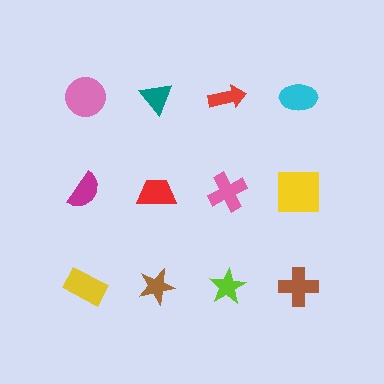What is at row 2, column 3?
A pink cross.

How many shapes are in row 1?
4 shapes.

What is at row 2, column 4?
A yellow square.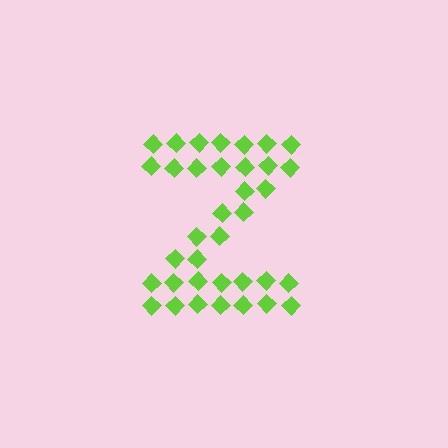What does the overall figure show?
The overall figure shows the letter Z.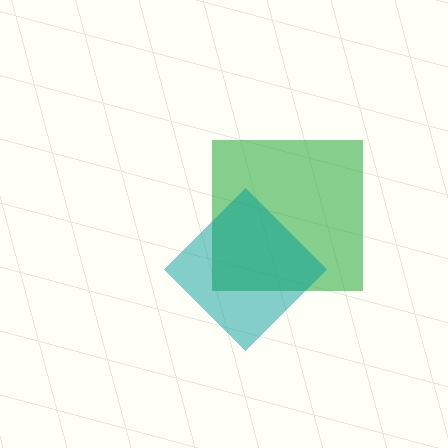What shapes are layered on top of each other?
The layered shapes are: a green square, a teal diamond.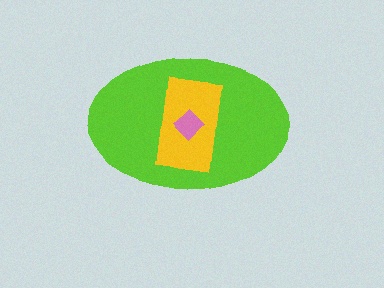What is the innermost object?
The pink diamond.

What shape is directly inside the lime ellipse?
The yellow rectangle.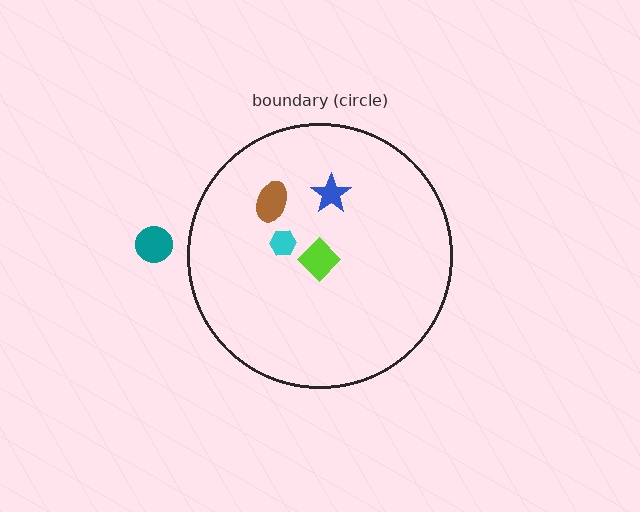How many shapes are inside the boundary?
4 inside, 1 outside.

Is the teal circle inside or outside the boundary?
Outside.